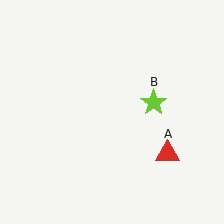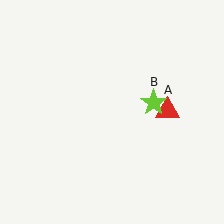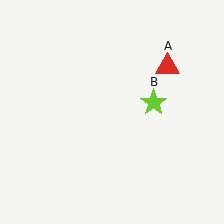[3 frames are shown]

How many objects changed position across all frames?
1 object changed position: red triangle (object A).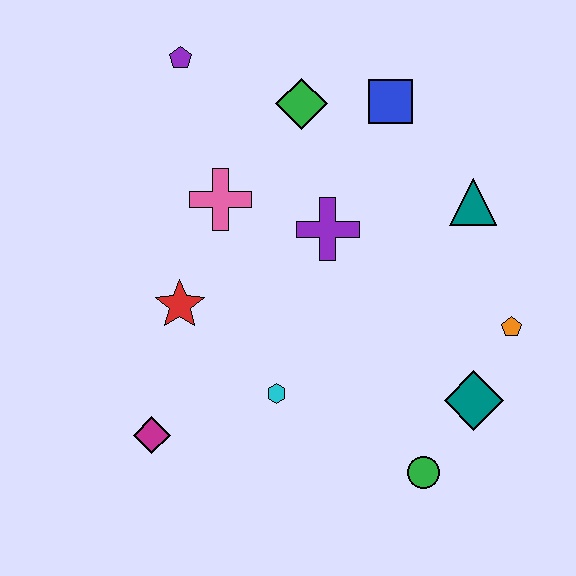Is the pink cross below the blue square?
Yes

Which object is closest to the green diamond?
The blue square is closest to the green diamond.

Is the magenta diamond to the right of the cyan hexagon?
No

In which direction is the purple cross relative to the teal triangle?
The purple cross is to the left of the teal triangle.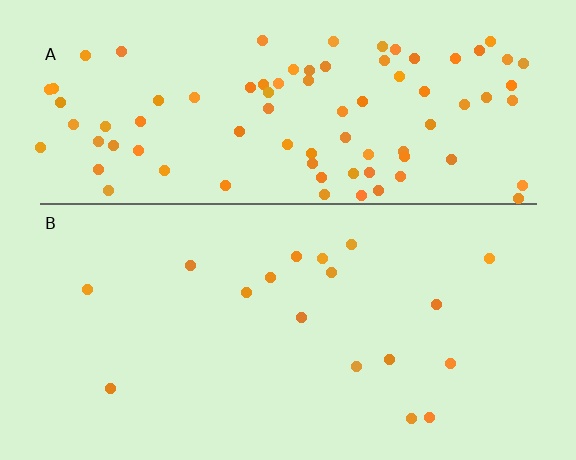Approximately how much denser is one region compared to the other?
Approximately 5.1× — region A over region B.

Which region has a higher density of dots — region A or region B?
A (the top).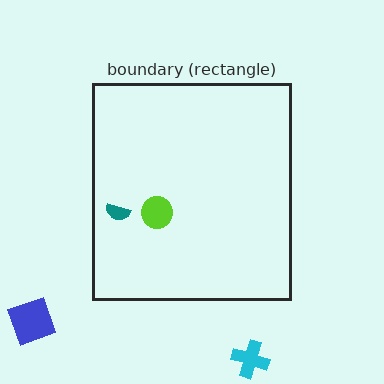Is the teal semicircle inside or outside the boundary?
Inside.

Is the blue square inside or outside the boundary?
Outside.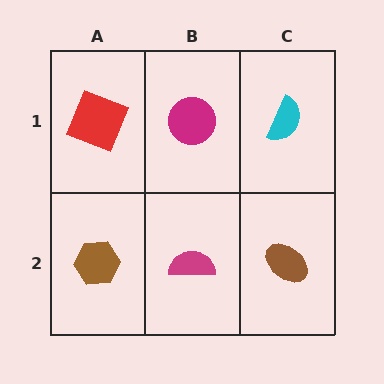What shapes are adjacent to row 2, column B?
A magenta circle (row 1, column B), a brown hexagon (row 2, column A), a brown ellipse (row 2, column C).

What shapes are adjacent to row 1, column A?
A brown hexagon (row 2, column A), a magenta circle (row 1, column B).